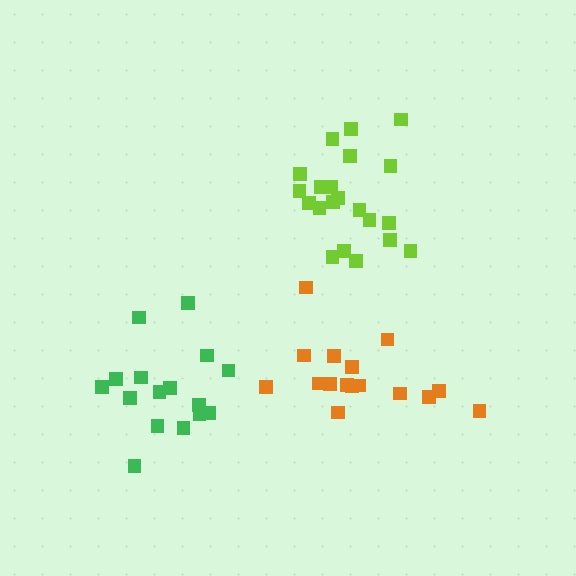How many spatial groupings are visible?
There are 3 spatial groupings.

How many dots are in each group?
Group 1: 21 dots, Group 2: 16 dots, Group 3: 16 dots (53 total).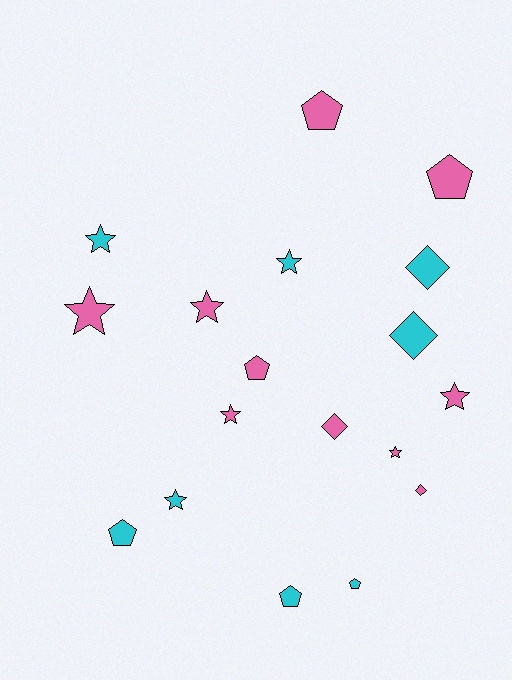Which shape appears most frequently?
Star, with 8 objects.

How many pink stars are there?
There are 5 pink stars.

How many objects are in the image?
There are 18 objects.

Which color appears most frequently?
Pink, with 10 objects.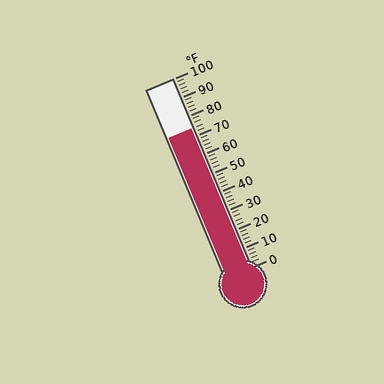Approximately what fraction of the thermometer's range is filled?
The thermometer is filled to approximately 75% of its range.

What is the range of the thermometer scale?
The thermometer scale ranges from 0°F to 100°F.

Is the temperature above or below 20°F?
The temperature is above 20°F.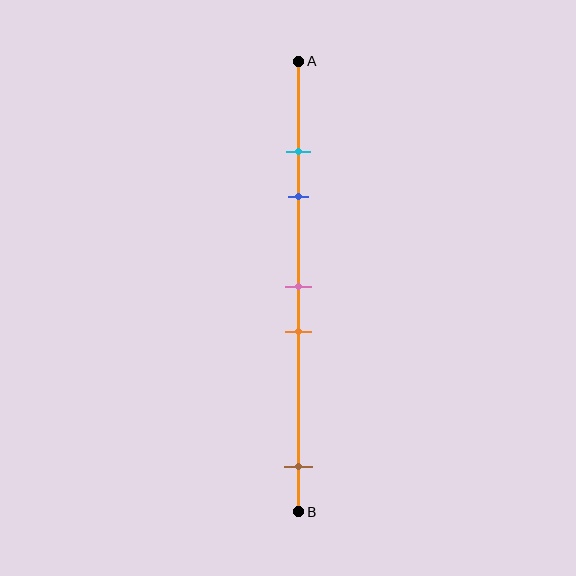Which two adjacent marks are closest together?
The cyan and blue marks are the closest adjacent pair.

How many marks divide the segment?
There are 5 marks dividing the segment.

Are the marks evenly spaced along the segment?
No, the marks are not evenly spaced.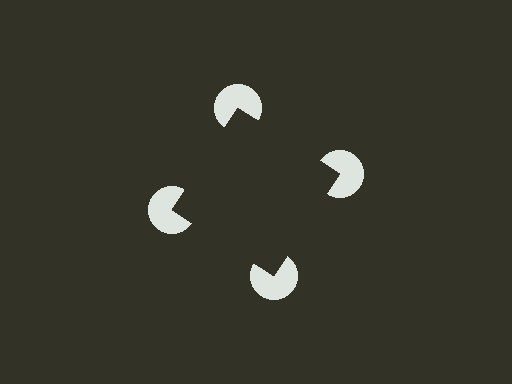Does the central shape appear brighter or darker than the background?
It typically appears slightly darker than the background, even though no actual brightness change is drawn.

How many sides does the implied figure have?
4 sides.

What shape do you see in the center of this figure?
An illusory square — its edges are inferred from the aligned wedge cuts in the pac-man discs, not physically drawn.